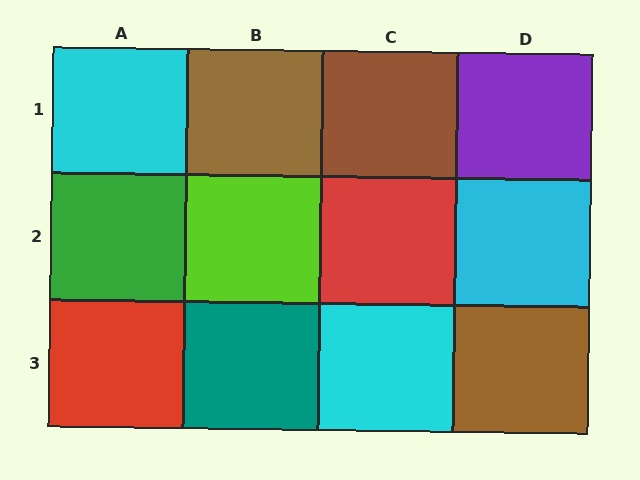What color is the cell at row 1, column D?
Purple.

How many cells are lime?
1 cell is lime.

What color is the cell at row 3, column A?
Red.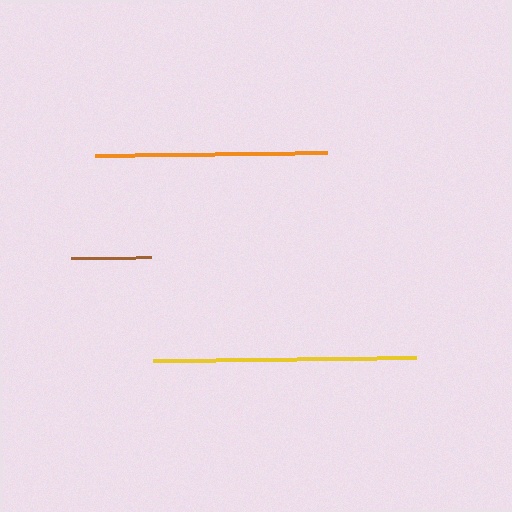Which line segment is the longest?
The yellow line is the longest at approximately 263 pixels.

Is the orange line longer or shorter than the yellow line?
The yellow line is longer than the orange line.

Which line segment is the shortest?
The brown line is the shortest at approximately 80 pixels.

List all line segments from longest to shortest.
From longest to shortest: yellow, orange, brown.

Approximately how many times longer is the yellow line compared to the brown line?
The yellow line is approximately 3.3 times the length of the brown line.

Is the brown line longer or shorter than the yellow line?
The yellow line is longer than the brown line.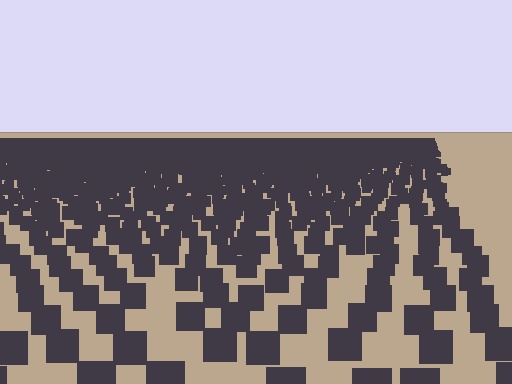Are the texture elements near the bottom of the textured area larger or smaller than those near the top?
Larger. Near the bottom, elements are closer to the viewer and appear at a bigger on-screen size.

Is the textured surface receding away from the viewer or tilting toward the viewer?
The surface is receding away from the viewer. Texture elements get smaller and denser toward the top.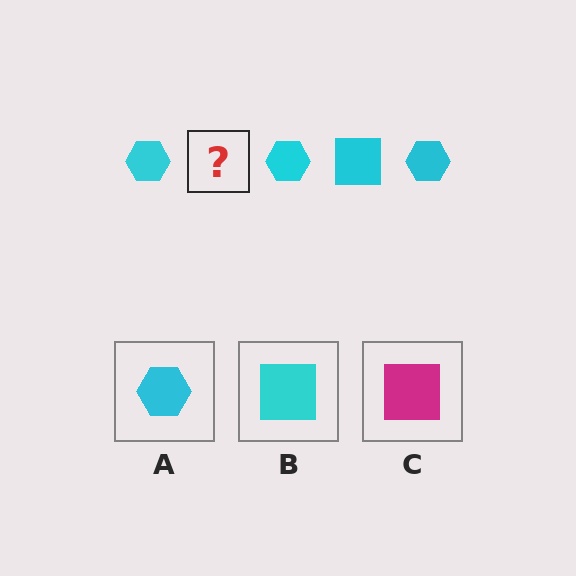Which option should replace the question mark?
Option B.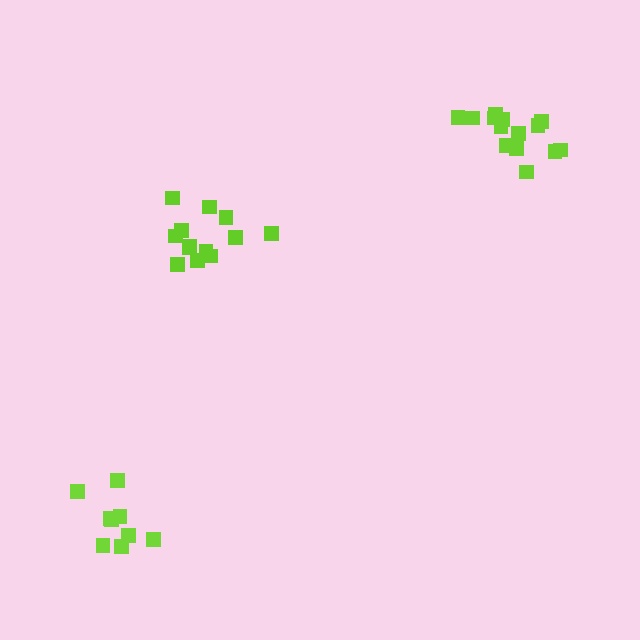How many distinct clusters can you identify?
There are 3 distinct clusters.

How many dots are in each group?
Group 1: 9 dots, Group 2: 14 dots, Group 3: 14 dots (37 total).